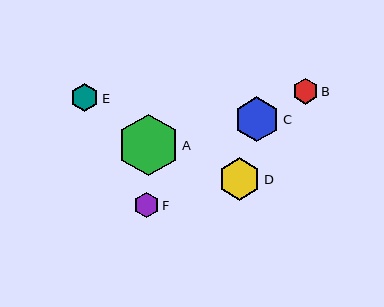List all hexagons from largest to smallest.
From largest to smallest: A, C, D, E, B, F.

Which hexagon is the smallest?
Hexagon F is the smallest with a size of approximately 25 pixels.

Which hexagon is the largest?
Hexagon A is the largest with a size of approximately 61 pixels.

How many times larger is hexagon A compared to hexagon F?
Hexagon A is approximately 2.4 times the size of hexagon F.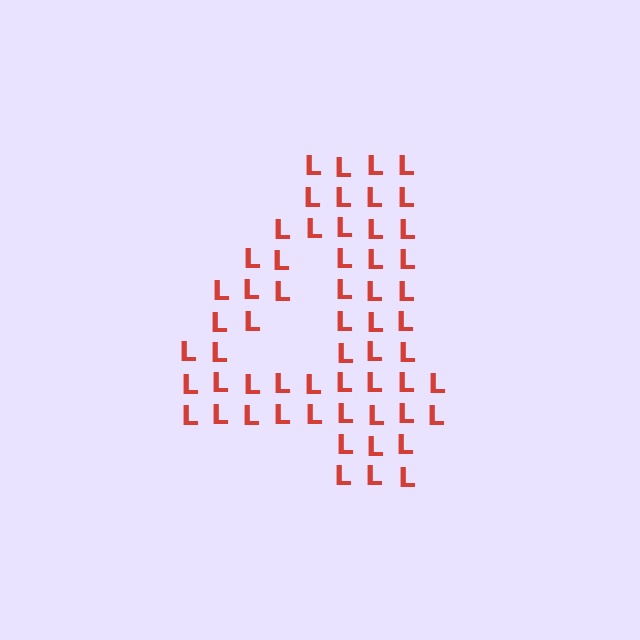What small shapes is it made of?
It is made of small letter L's.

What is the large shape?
The large shape is the digit 4.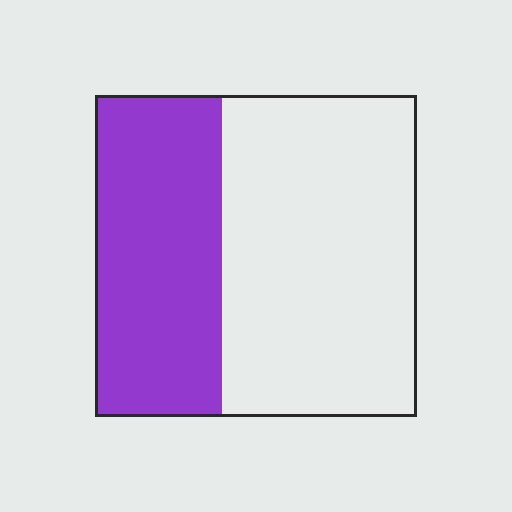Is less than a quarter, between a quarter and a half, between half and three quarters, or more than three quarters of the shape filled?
Between a quarter and a half.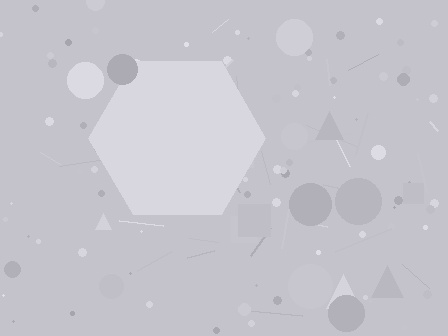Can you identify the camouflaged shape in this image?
The camouflaged shape is a hexagon.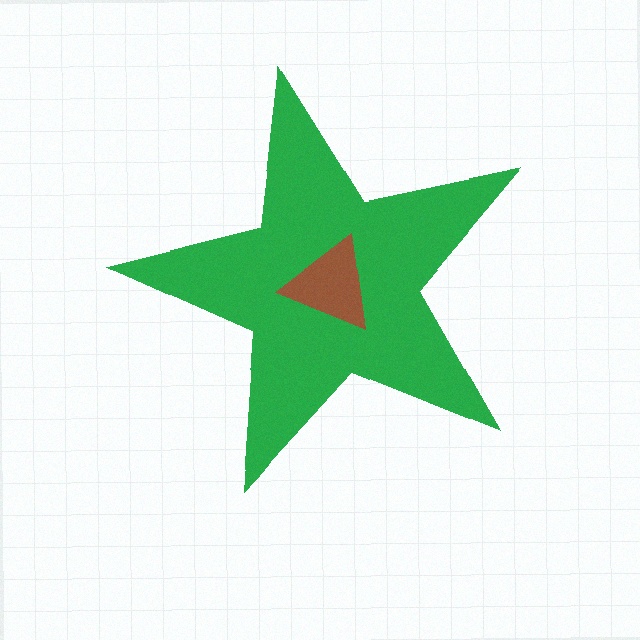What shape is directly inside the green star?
The brown triangle.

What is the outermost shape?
The green star.